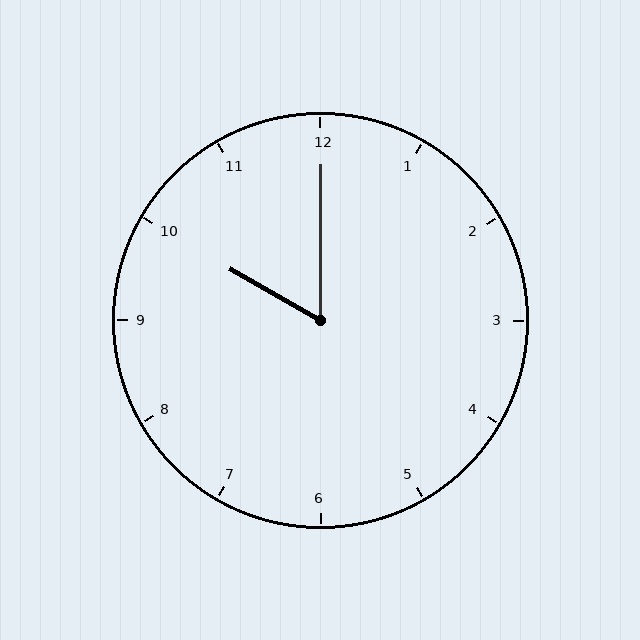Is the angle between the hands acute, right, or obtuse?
It is acute.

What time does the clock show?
10:00.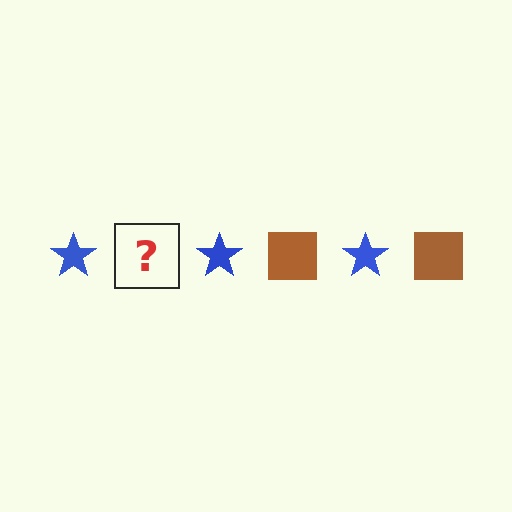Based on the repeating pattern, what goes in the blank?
The blank should be a brown square.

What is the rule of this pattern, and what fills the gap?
The rule is that the pattern alternates between blue star and brown square. The gap should be filled with a brown square.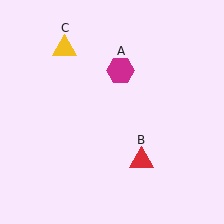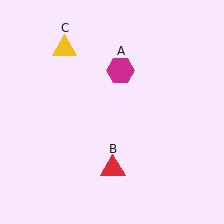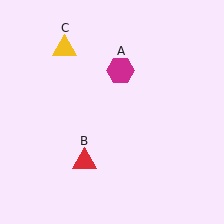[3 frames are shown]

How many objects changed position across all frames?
1 object changed position: red triangle (object B).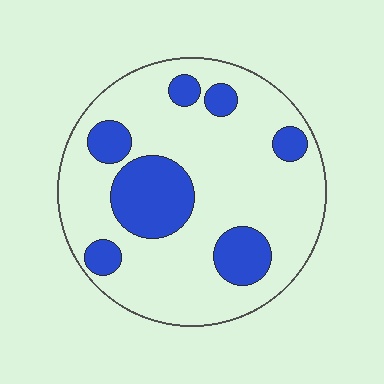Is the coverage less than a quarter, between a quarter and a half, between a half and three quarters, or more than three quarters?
Less than a quarter.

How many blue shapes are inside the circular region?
7.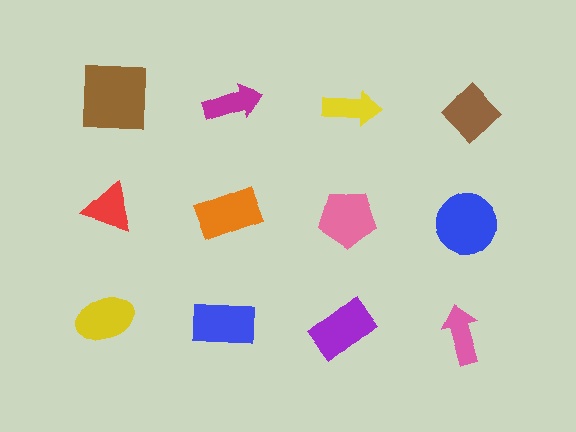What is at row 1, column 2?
A magenta arrow.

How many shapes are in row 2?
4 shapes.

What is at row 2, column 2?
An orange rectangle.